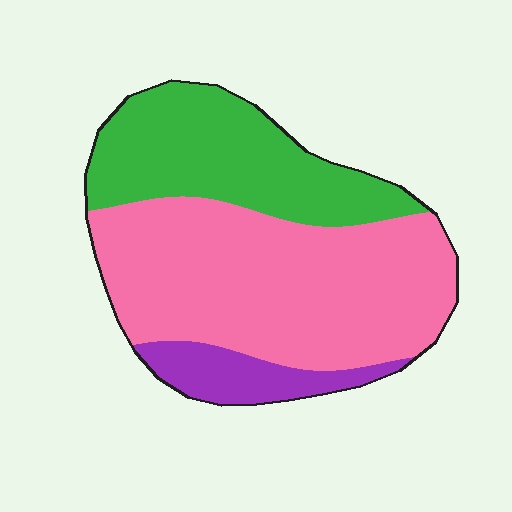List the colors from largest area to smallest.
From largest to smallest: pink, green, purple.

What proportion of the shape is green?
Green takes up between a sixth and a third of the shape.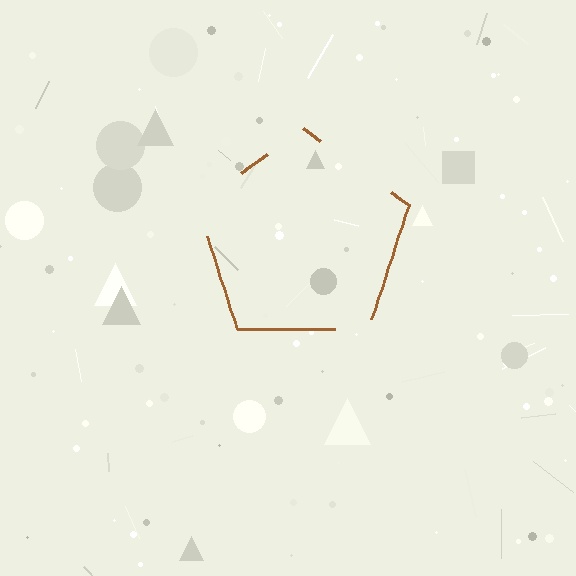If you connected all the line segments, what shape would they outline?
They would outline a pentagon.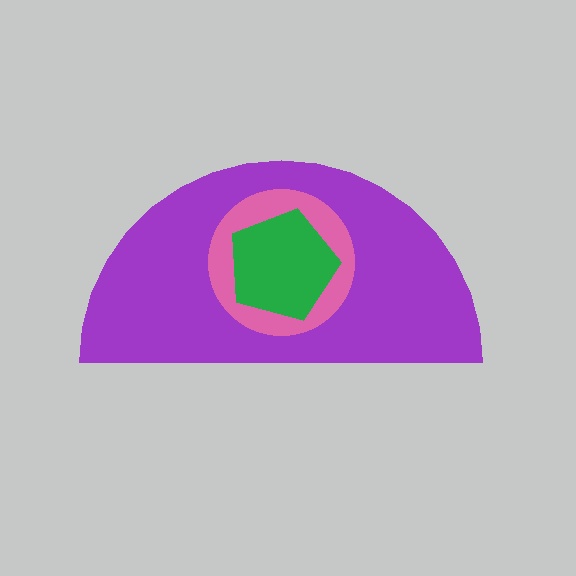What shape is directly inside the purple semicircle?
The pink circle.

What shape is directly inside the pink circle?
The green pentagon.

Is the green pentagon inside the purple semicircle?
Yes.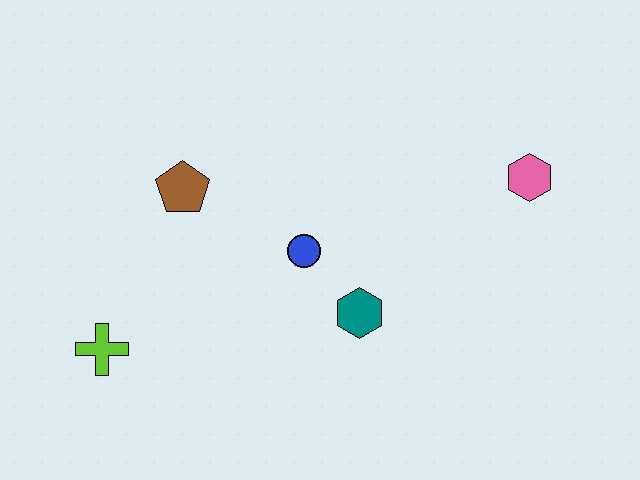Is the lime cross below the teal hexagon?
Yes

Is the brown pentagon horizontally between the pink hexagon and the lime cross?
Yes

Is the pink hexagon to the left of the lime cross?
No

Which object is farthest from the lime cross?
The pink hexagon is farthest from the lime cross.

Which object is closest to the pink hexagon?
The teal hexagon is closest to the pink hexagon.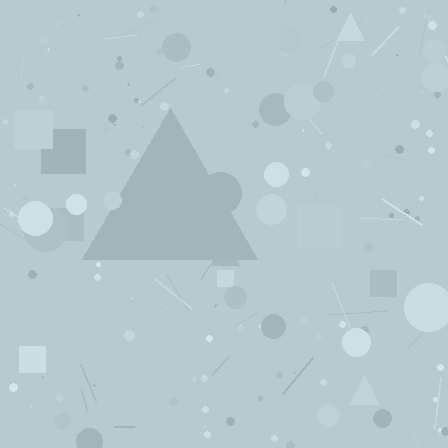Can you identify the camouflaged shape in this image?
The camouflaged shape is a triangle.